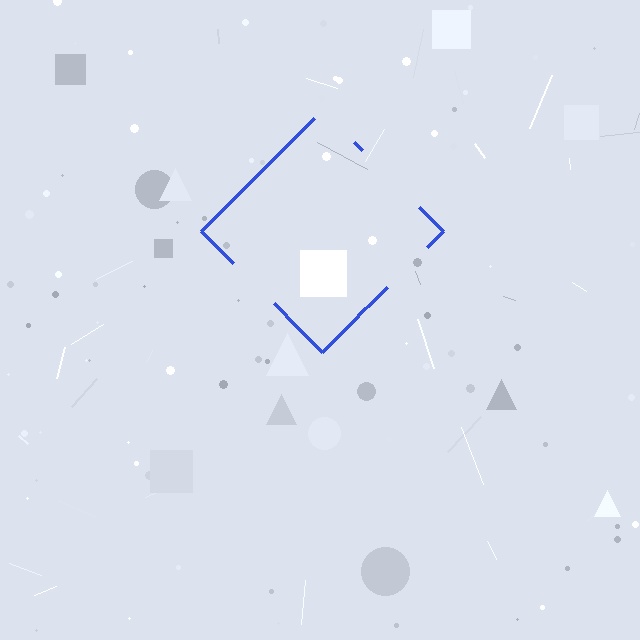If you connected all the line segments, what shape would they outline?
They would outline a diamond.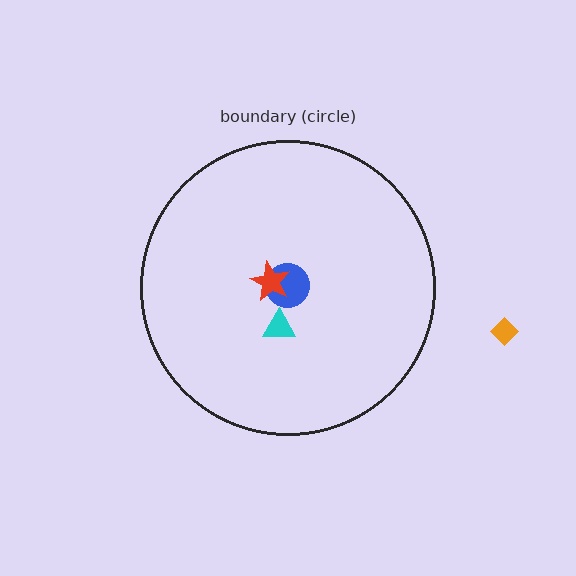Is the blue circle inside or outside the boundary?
Inside.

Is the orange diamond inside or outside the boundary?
Outside.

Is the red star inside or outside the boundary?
Inside.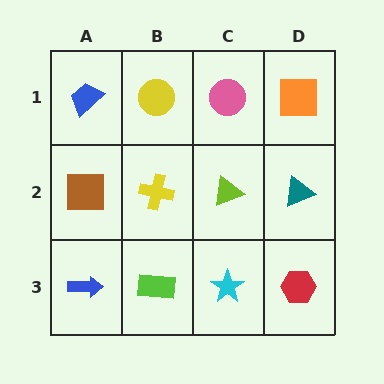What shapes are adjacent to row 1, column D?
A teal triangle (row 2, column D), a pink circle (row 1, column C).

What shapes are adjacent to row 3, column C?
A lime triangle (row 2, column C), a lime rectangle (row 3, column B), a red hexagon (row 3, column D).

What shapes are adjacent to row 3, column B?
A yellow cross (row 2, column B), a blue arrow (row 3, column A), a cyan star (row 3, column C).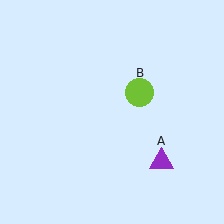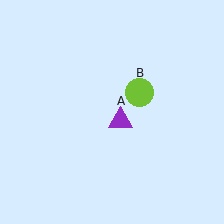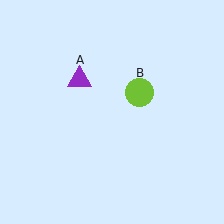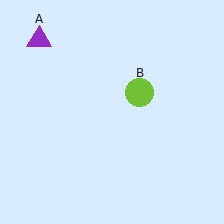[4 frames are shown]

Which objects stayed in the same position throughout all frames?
Lime circle (object B) remained stationary.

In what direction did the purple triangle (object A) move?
The purple triangle (object A) moved up and to the left.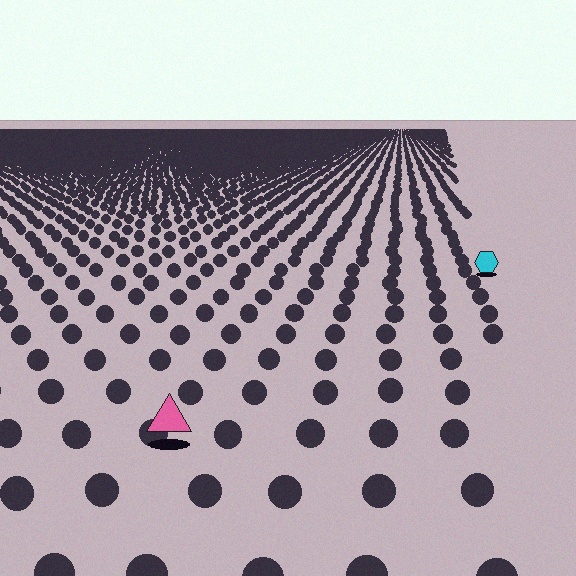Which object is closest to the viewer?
The pink triangle is closest. The texture marks near it are larger and more spread out.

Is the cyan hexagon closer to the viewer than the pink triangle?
No. The pink triangle is closer — you can tell from the texture gradient: the ground texture is coarser near it.